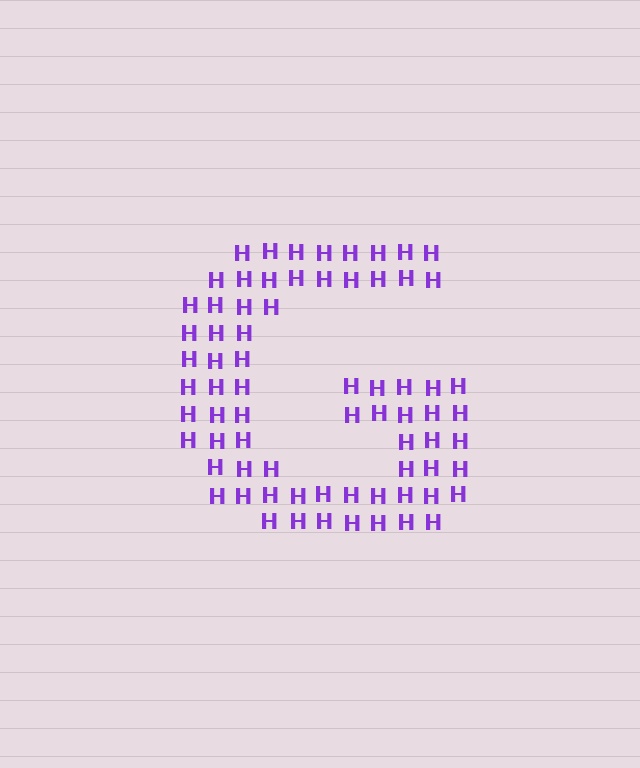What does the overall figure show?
The overall figure shows the letter G.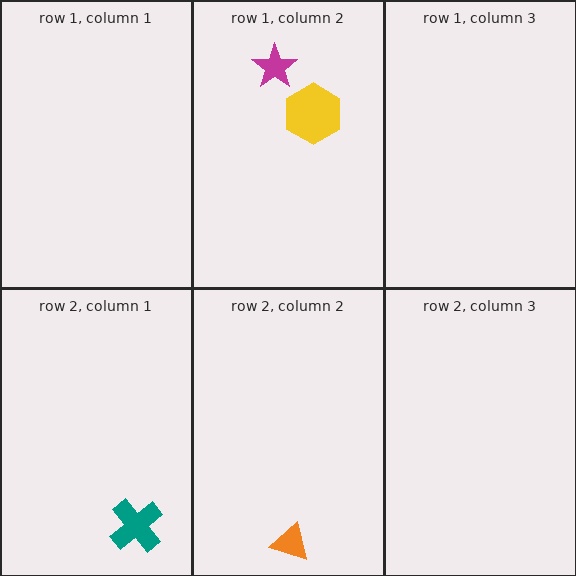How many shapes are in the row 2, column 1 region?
1.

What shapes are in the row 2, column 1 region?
The teal cross.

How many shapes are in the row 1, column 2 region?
2.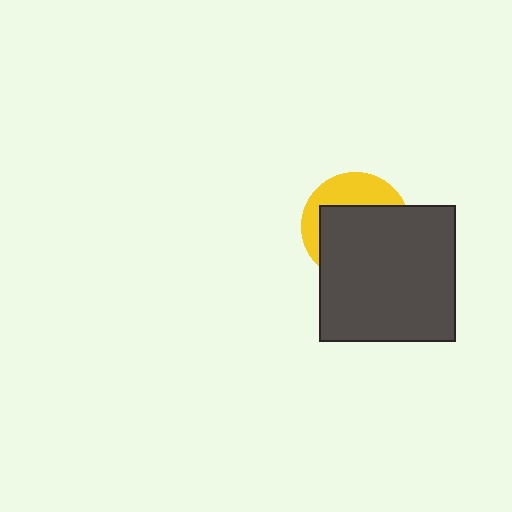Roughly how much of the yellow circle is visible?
A small part of it is visible (roughly 35%).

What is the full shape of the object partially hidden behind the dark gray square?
The partially hidden object is a yellow circle.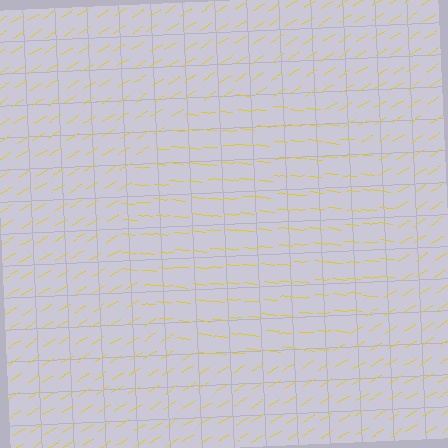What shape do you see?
I see a circle.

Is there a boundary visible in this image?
Yes, there is a texture boundary formed by a change in line orientation.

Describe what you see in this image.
The image is filled with small yellow line segments. A circle region in the image has lines oriented differently from the surrounding lines, creating a visible texture boundary.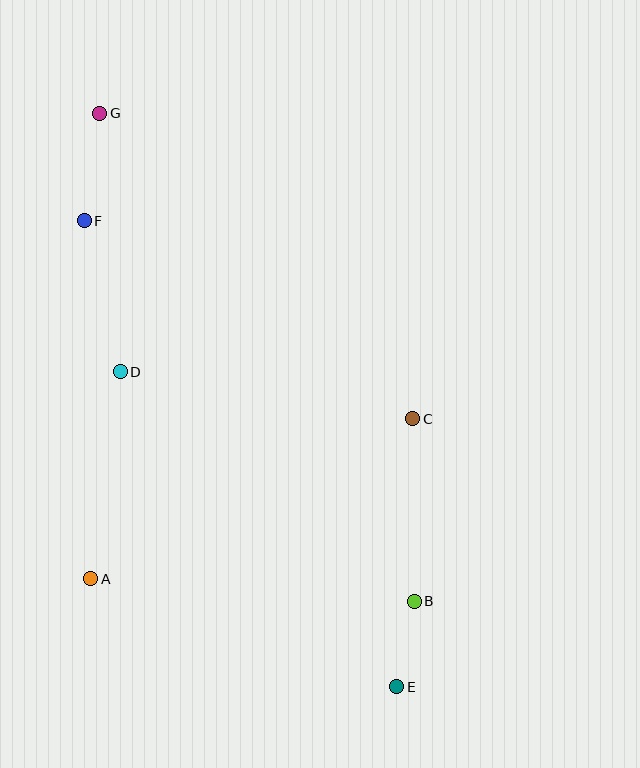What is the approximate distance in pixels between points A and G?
The distance between A and G is approximately 466 pixels.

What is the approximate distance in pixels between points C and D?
The distance between C and D is approximately 296 pixels.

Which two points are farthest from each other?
Points E and G are farthest from each other.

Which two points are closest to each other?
Points B and E are closest to each other.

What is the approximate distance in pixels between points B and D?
The distance between B and D is approximately 373 pixels.